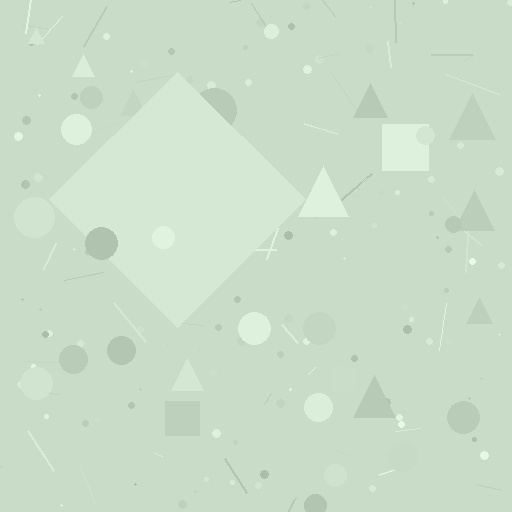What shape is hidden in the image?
A diamond is hidden in the image.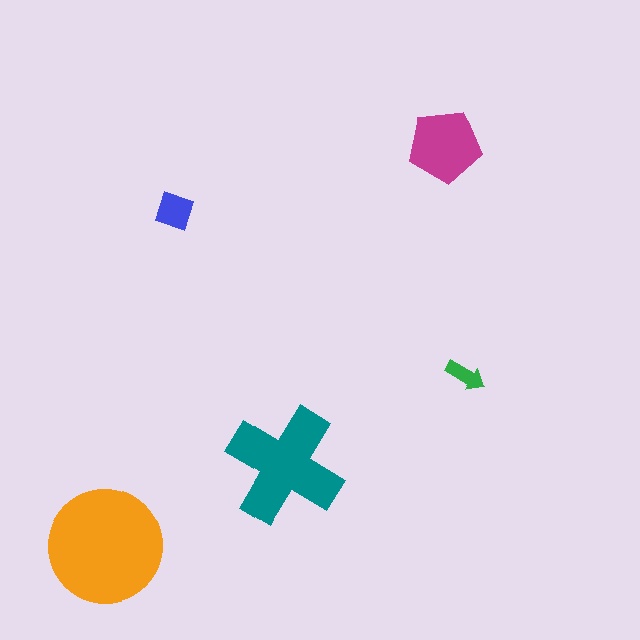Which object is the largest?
The orange circle.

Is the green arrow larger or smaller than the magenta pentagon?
Smaller.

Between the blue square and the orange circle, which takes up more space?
The orange circle.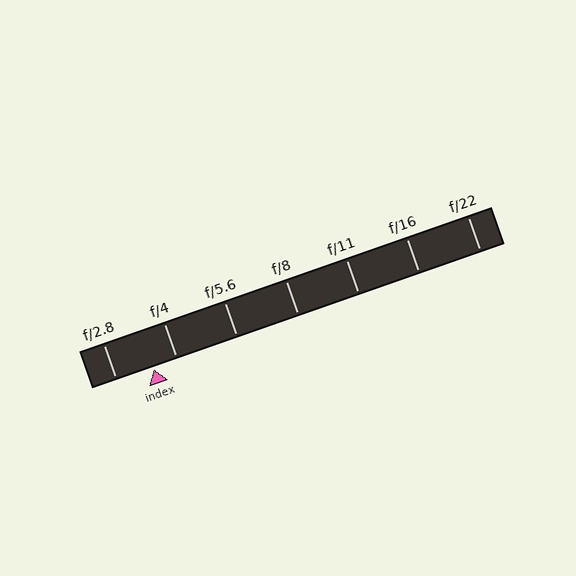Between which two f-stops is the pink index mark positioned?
The index mark is between f/2.8 and f/4.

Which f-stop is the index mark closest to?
The index mark is closest to f/4.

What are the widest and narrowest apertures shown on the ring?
The widest aperture shown is f/2.8 and the narrowest is f/22.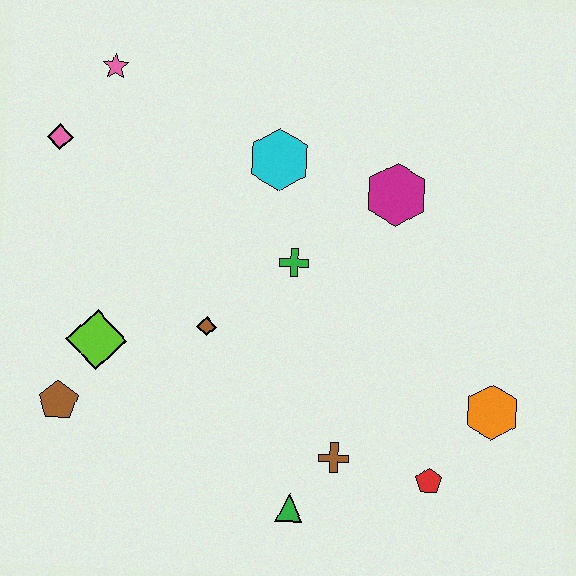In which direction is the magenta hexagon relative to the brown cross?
The magenta hexagon is above the brown cross.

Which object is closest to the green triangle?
The brown cross is closest to the green triangle.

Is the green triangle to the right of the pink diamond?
Yes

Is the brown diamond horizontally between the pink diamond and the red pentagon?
Yes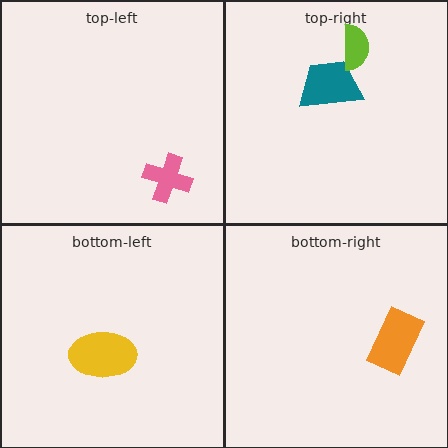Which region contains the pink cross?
The top-left region.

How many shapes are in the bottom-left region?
1.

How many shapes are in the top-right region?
2.